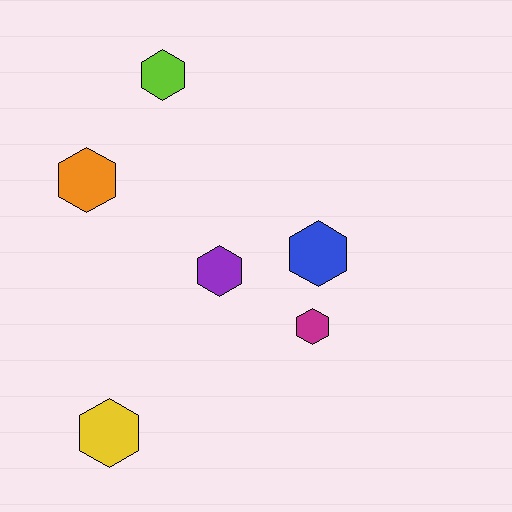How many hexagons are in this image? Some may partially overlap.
There are 6 hexagons.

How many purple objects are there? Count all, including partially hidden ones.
There is 1 purple object.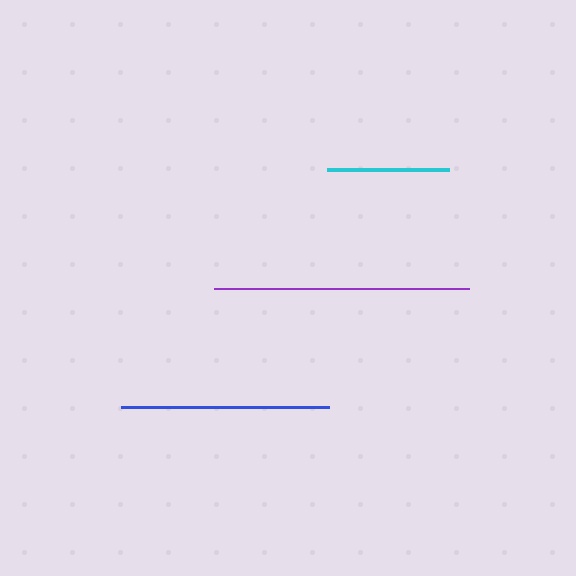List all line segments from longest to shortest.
From longest to shortest: purple, blue, cyan.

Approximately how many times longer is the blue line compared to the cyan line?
The blue line is approximately 1.7 times the length of the cyan line.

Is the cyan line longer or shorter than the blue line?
The blue line is longer than the cyan line.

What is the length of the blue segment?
The blue segment is approximately 208 pixels long.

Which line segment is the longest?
The purple line is the longest at approximately 255 pixels.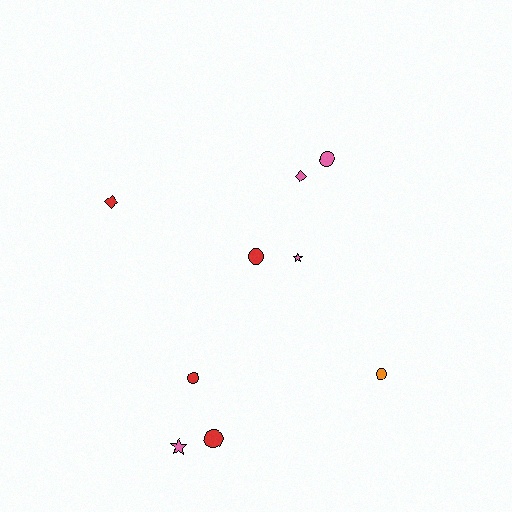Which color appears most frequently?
Pink, with 4 objects.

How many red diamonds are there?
There is 1 red diamond.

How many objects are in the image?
There are 9 objects.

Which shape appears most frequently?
Circle, with 5 objects.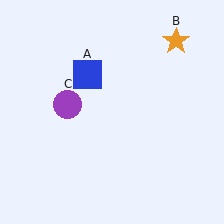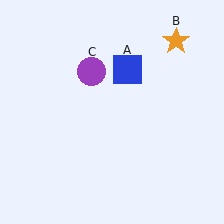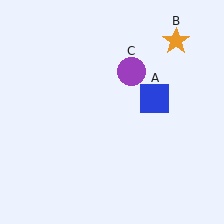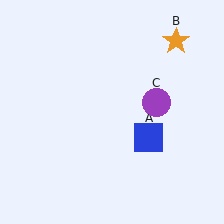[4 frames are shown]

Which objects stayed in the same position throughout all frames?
Orange star (object B) remained stationary.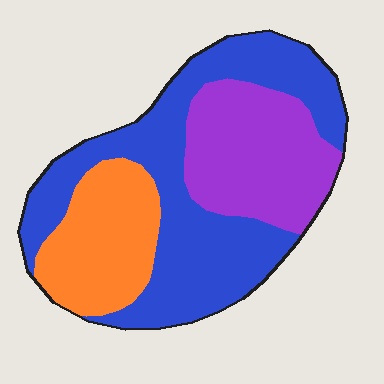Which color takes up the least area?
Orange, at roughly 20%.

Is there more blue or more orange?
Blue.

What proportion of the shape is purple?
Purple covers roughly 30% of the shape.